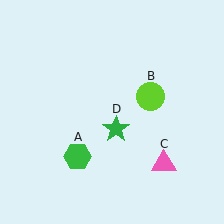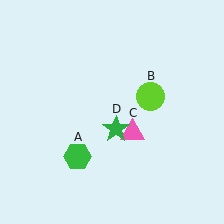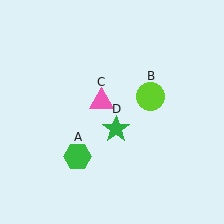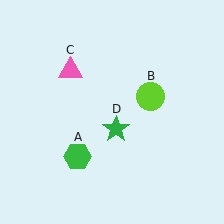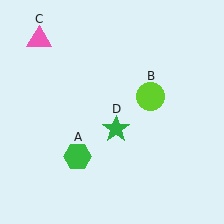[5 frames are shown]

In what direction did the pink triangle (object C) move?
The pink triangle (object C) moved up and to the left.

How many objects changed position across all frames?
1 object changed position: pink triangle (object C).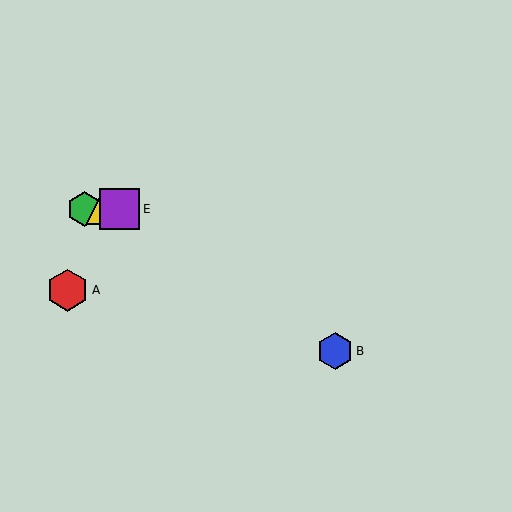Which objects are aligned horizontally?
Objects C, D, E are aligned horizontally.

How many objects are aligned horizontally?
3 objects (C, D, E) are aligned horizontally.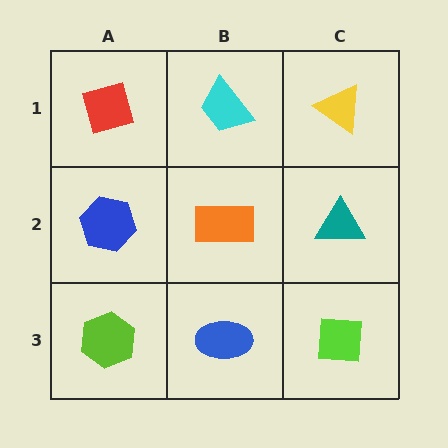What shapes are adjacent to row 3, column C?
A teal triangle (row 2, column C), a blue ellipse (row 3, column B).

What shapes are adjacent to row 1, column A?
A blue hexagon (row 2, column A), a cyan trapezoid (row 1, column B).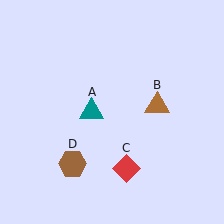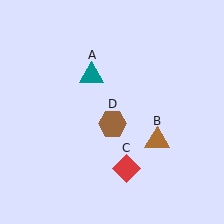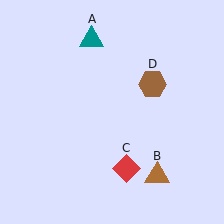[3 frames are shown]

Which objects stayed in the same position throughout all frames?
Red diamond (object C) remained stationary.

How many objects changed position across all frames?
3 objects changed position: teal triangle (object A), brown triangle (object B), brown hexagon (object D).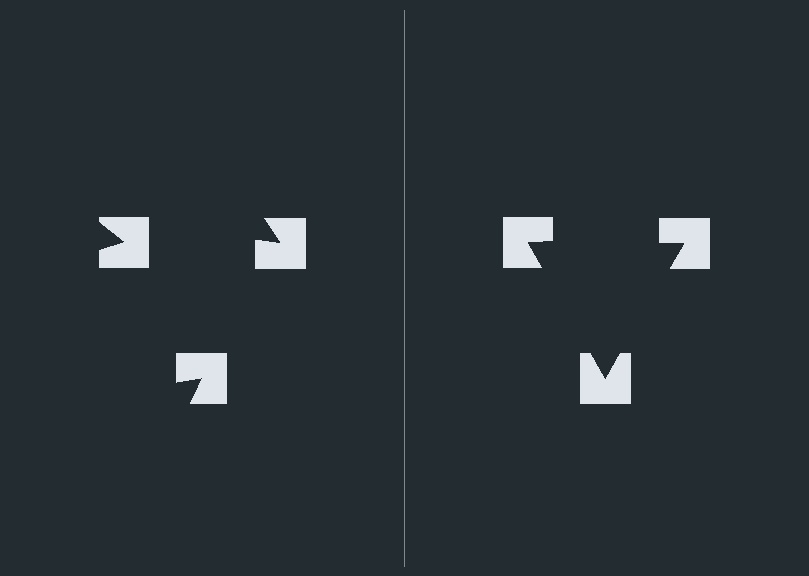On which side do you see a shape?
An illusory triangle appears on the right side. On the left side the wedge cuts are rotated, so no coherent shape forms.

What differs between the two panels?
The notched squares are positioned identically on both sides; only the wedge orientations differ. On the right they align to a triangle; on the left they are misaligned.